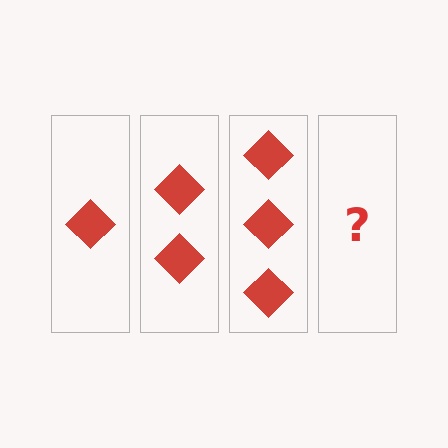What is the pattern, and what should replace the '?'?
The pattern is that each step adds one more diamond. The '?' should be 4 diamonds.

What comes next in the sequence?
The next element should be 4 diamonds.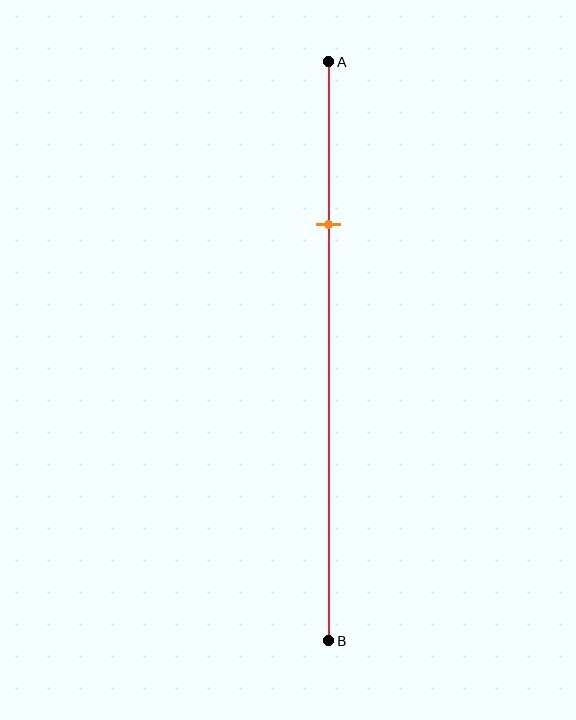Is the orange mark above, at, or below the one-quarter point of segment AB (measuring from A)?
The orange mark is below the one-quarter point of segment AB.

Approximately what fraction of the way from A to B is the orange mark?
The orange mark is approximately 30% of the way from A to B.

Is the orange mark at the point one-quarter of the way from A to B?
No, the mark is at about 30% from A, not at the 25% one-quarter point.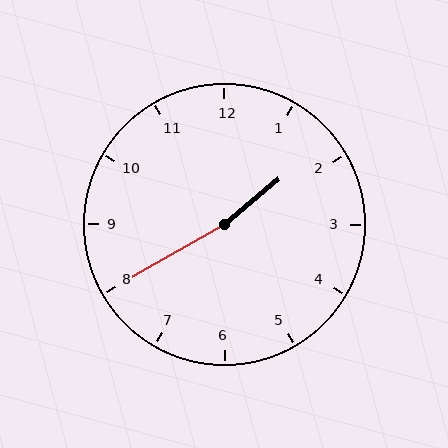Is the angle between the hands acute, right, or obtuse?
It is obtuse.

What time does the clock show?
1:40.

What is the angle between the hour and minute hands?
Approximately 170 degrees.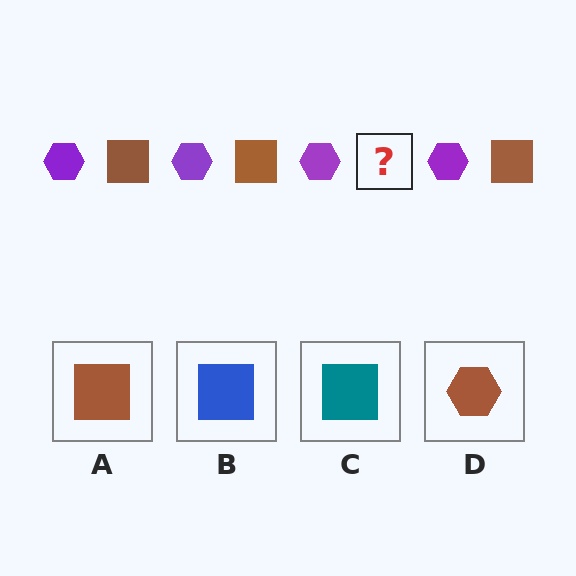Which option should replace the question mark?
Option A.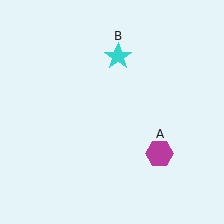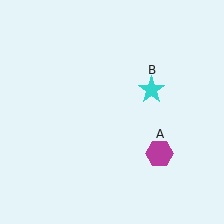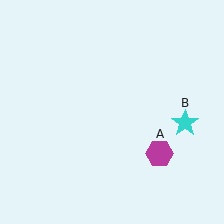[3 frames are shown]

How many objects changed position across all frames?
1 object changed position: cyan star (object B).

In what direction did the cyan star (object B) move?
The cyan star (object B) moved down and to the right.